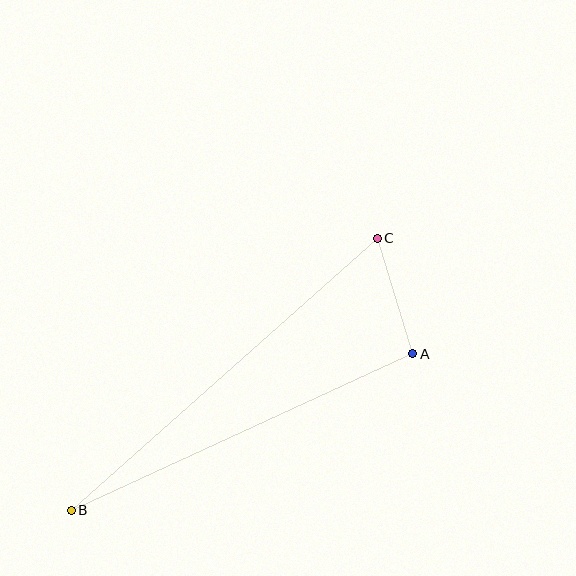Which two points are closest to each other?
Points A and C are closest to each other.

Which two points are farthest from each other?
Points B and C are farthest from each other.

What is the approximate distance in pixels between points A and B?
The distance between A and B is approximately 376 pixels.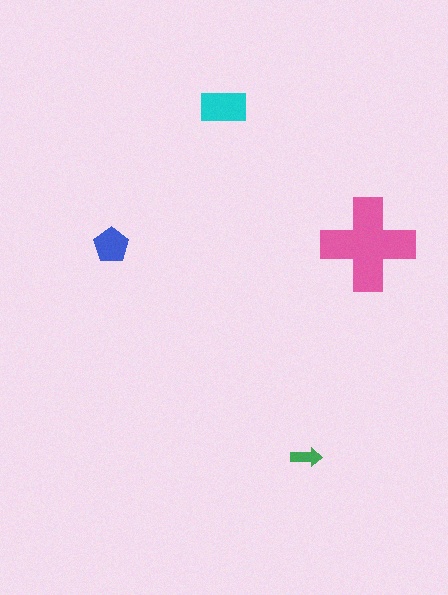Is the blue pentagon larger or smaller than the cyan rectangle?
Smaller.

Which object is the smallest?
The green arrow.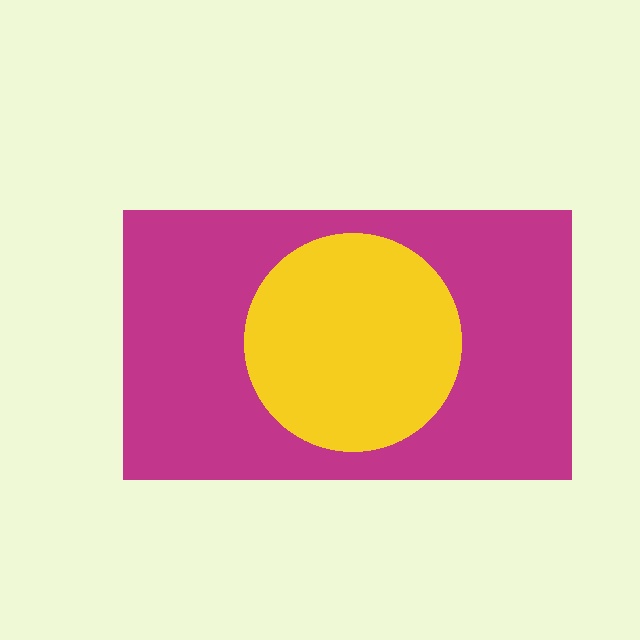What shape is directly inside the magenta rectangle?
The yellow circle.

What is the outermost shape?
The magenta rectangle.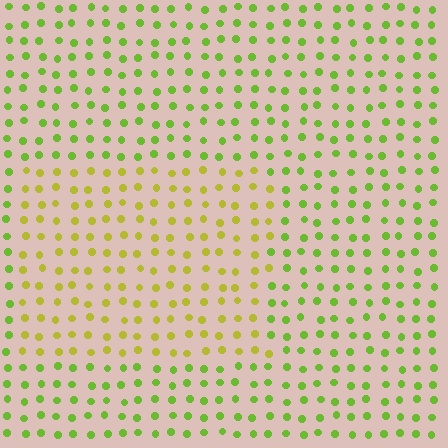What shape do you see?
I see a rectangle.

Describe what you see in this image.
The image is filled with small lime elements in a uniform arrangement. A rectangle-shaped region is visible where the elements are tinted to a slightly different hue, forming a subtle color boundary.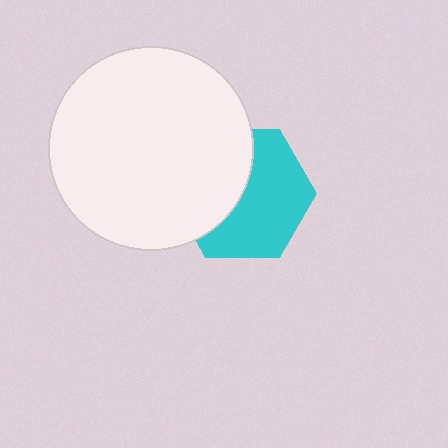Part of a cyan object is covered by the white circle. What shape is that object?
It is a hexagon.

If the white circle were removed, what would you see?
You would see the complete cyan hexagon.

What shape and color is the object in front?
The object in front is a white circle.